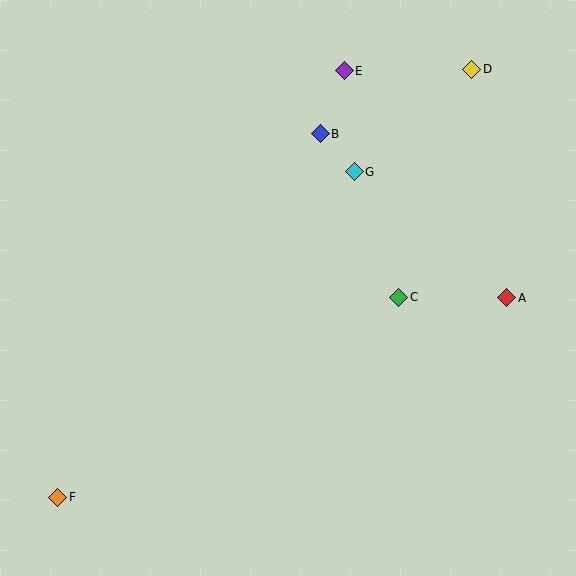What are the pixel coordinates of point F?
Point F is at (58, 497).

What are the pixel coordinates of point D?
Point D is at (472, 69).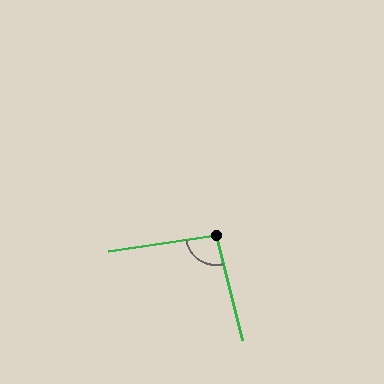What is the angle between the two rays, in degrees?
Approximately 96 degrees.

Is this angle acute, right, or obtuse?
It is obtuse.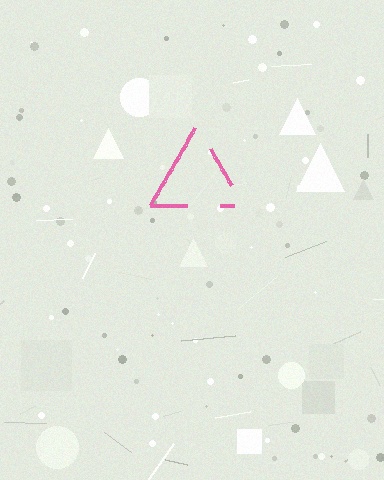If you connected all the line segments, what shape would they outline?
They would outline a triangle.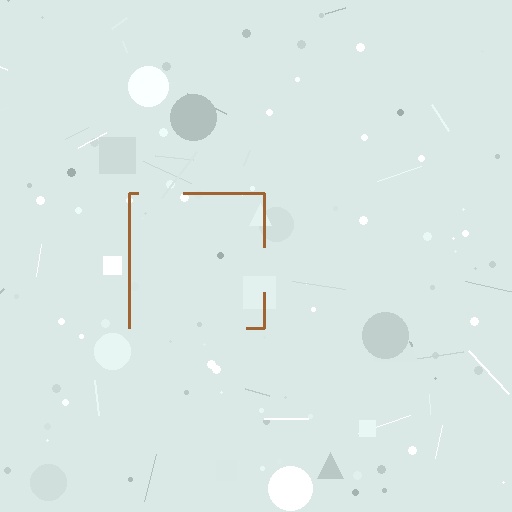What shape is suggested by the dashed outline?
The dashed outline suggests a square.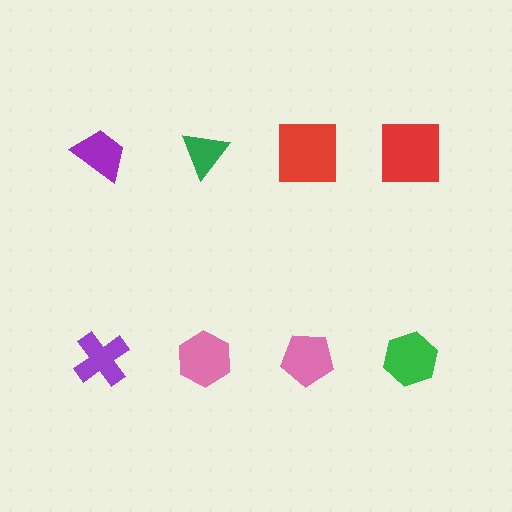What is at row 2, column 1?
A purple cross.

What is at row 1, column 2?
A green triangle.